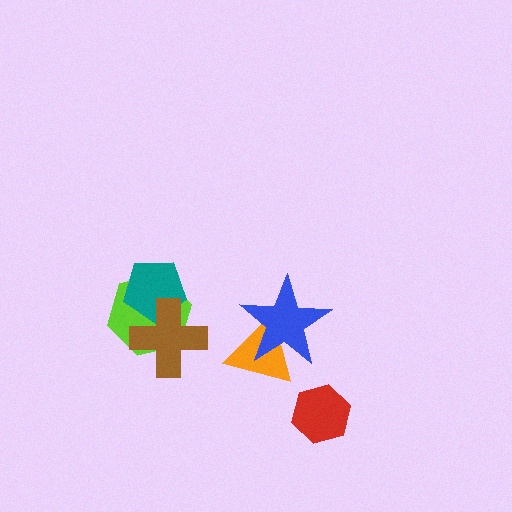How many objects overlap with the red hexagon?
0 objects overlap with the red hexagon.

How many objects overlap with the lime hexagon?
2 objects overlap with the lime hexagon.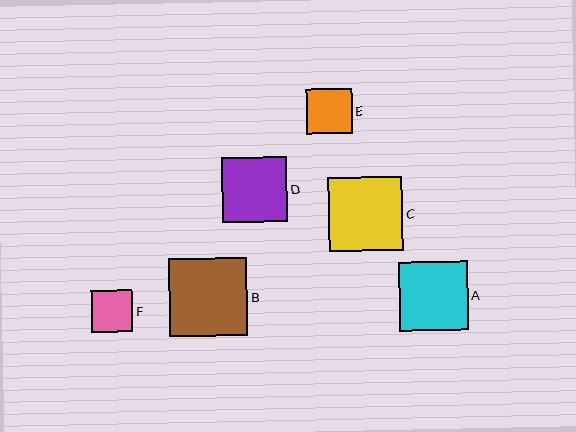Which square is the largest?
Square B is the largest with a size of approximately 78 pixels.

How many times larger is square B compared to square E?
Square B is approximately 1.7 times the size of square E.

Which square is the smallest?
Square F is the smallest with a size of approximately 42 pixels.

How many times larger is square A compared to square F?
Square A is approximately 1.7 times the size of square F.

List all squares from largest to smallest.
From largest to smallest: B, C, A, D, E, F.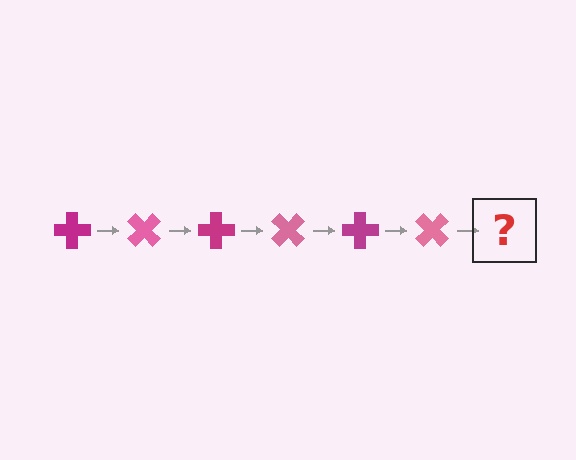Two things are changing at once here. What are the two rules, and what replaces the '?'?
The two rules are that it rotates 45 degrees each step and the color cycles through magenta and pink. The '?' should be a magenta cross, rotated 270 degrees from the start.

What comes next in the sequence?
The next element should be a magenta cross, rotated 270 degrees from the start.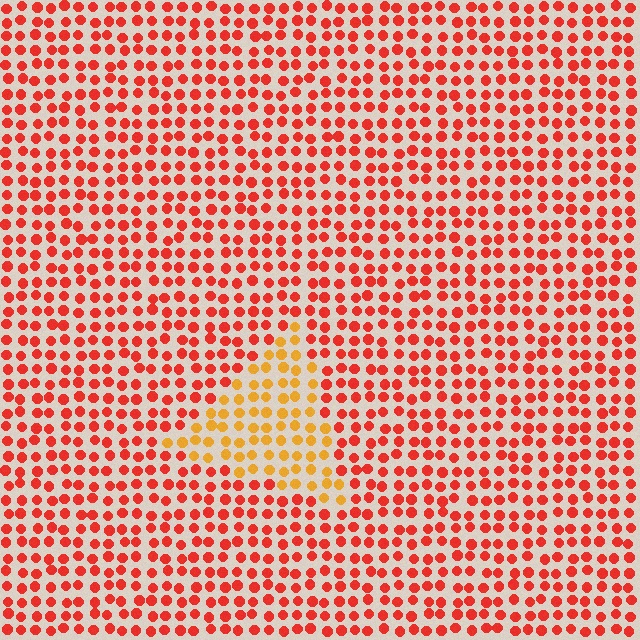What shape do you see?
I see a triangle.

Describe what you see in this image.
The image is filled with small red elements in a uniform arrangement. A triangle-shaped region is visible where the elements are tinted to a slightly different hue, forming a subtle color boundary.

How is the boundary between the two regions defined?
The boundary is defined purely by a slight shift in hue (about 37 degrees). Spacing, size, and orientation are identical on both sides.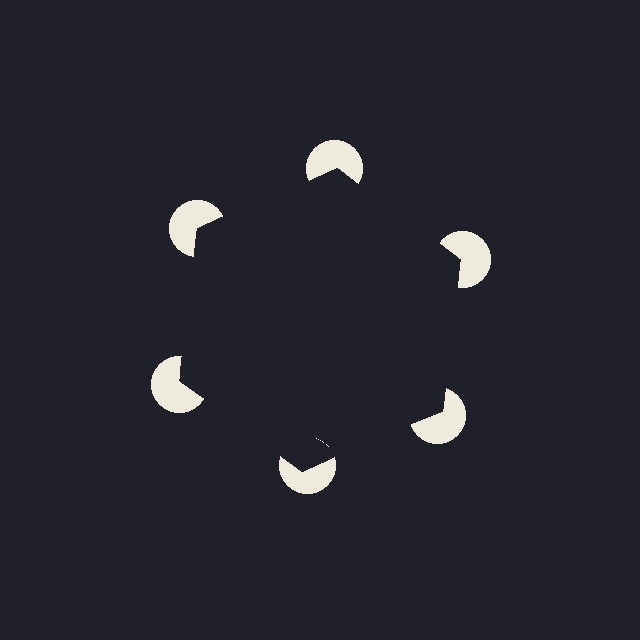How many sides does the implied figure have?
6 sides.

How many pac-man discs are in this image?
There are 6 — one at each vertex of the illusory hexagon.